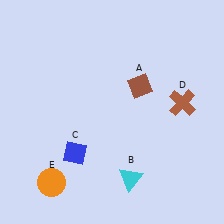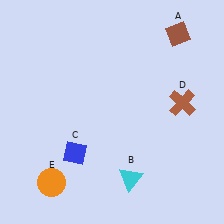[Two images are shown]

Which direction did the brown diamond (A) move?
The brown diamond (A) moved up.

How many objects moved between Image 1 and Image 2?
1 object moved between the two images.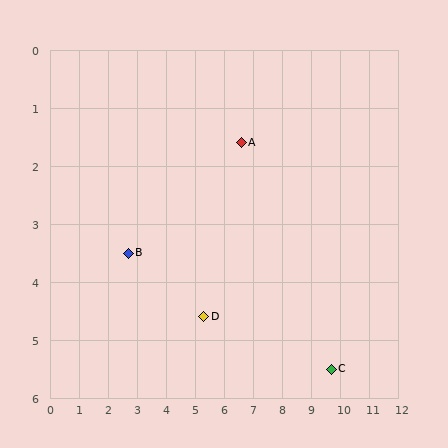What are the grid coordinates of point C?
Point C is at approximately (9.7, 5.5).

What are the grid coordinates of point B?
Point B is at approximately (2.7, 3.5).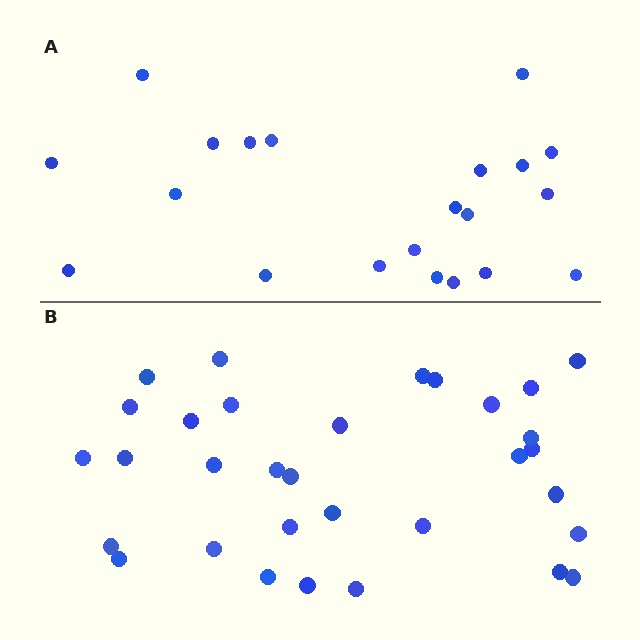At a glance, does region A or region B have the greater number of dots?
Region B (the bottom region) has more dots.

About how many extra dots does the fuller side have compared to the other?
Region B has roughly 12 or so more dots than region A.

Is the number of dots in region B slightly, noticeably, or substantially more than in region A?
Region B has substantially more. The ratio is roughly 1.5 to 1.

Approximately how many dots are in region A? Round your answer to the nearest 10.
About 20 dots. (The exact count is 21, which rounds to 20.)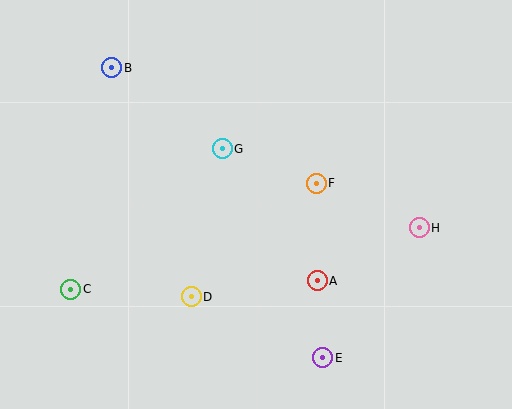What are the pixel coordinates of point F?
Point F is at (316, 183).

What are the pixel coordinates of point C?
Point C is at (71, 289).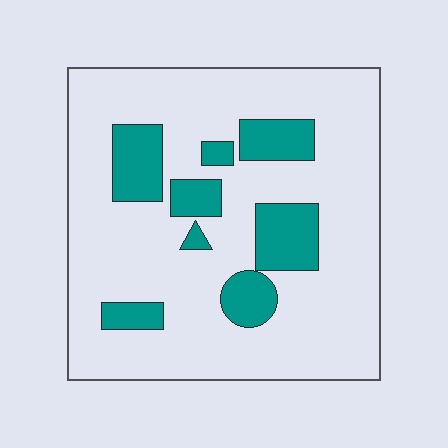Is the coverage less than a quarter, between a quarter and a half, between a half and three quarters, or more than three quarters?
Less than a quarter.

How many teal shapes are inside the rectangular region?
8.